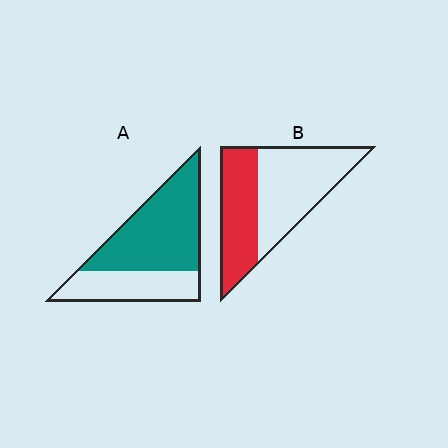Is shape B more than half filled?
No.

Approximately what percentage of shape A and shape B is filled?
A is approximately 65% and B is approximately 45%.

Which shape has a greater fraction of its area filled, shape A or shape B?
Shape A.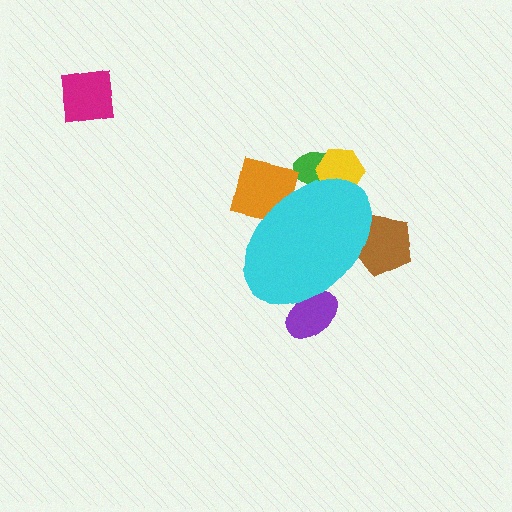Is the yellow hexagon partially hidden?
Yes, the yellow hexagon is partially hidden behind the cyan ellipse.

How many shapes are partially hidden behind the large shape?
5 shapes are partially hidden.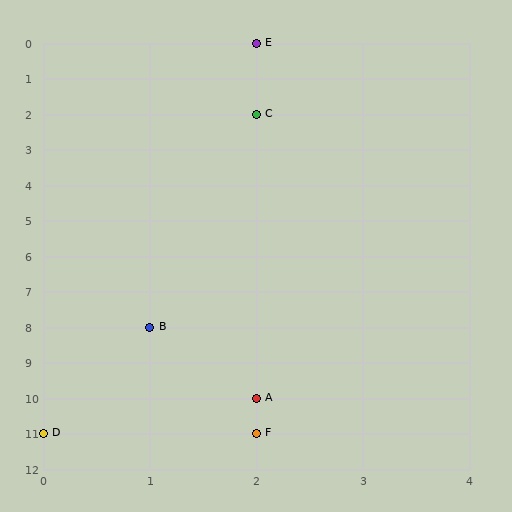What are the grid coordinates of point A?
Point A is at grid coordinates (2, 10).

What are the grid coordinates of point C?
Point C is at grid coordinates (2, 2).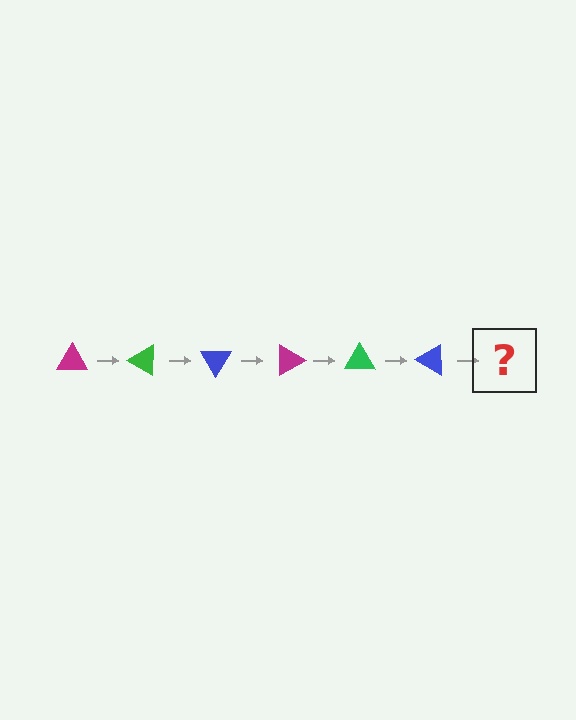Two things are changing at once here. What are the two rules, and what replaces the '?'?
The two rules are that it rotates 30 degrees each step and the color cycles through magenta, green, and blue. The '?' should be a magenta triangle, rotated 180 degrees from the start.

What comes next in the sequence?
The next element should be a magenta triangle, rotated 180 degrees from the start.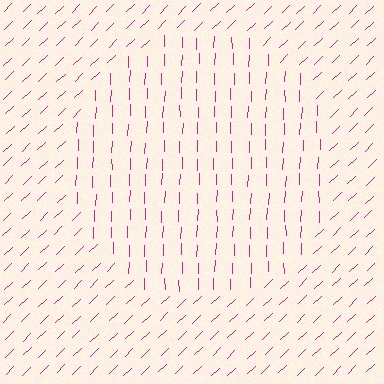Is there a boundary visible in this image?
Yes, there is a texture boundary formed by a change in line orientation.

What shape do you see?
I see a circle.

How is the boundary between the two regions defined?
The boundary is defined purely by a change in line orientation (approximately 45 degrees difference). All lines are the same color and thickness.